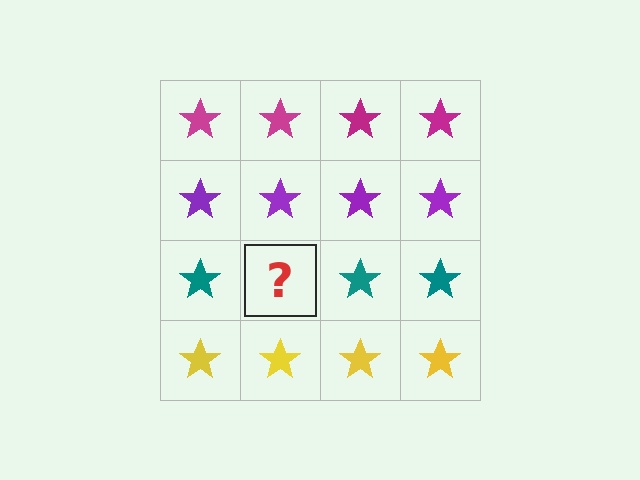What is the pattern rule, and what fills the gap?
The rule is that each row has a consistent color. The gap should be filled with a teal star.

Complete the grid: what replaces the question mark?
The question mark should be replaced with a teal star.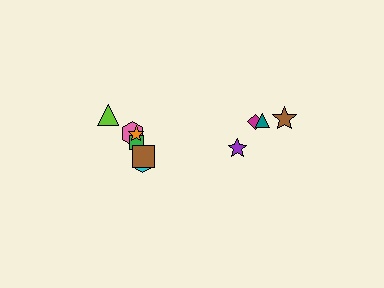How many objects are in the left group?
There are 6 objects.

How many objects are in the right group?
There are 4 objects.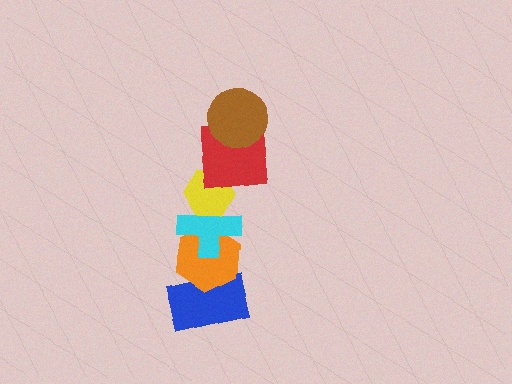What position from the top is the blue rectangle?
The blue rectangle is 6th from the top.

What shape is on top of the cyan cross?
The yellow hexagon is on top of the cyan cross.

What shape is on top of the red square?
The brown circle is on top of the red square.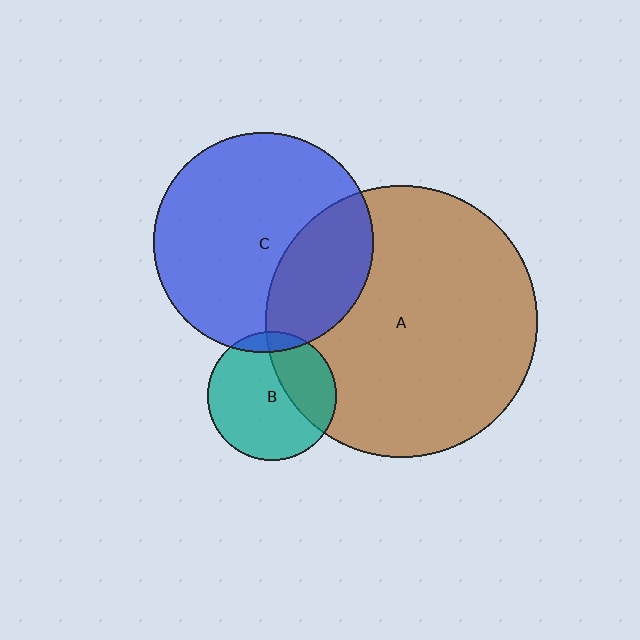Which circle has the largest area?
Circle A (brown).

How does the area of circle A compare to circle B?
Approximately 4.5 times.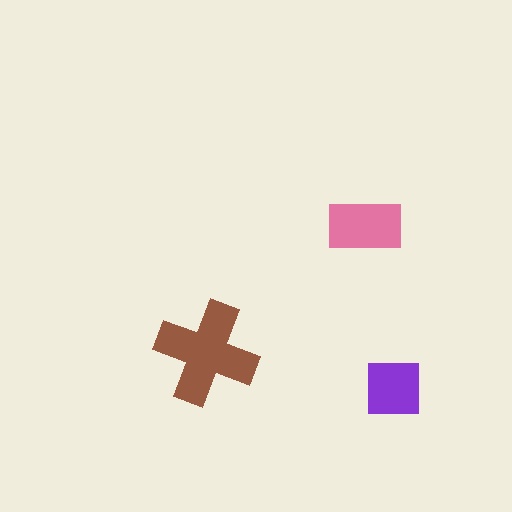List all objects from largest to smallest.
The brown cross, the pink rectangle, the purple square.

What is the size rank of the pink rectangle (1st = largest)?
2nd.